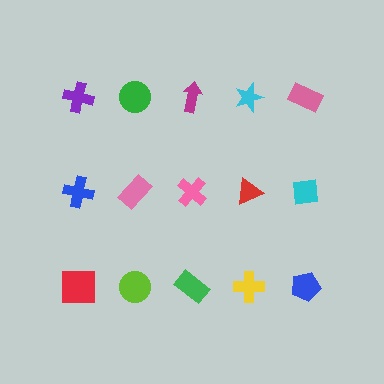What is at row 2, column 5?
A cyan square.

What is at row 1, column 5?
A pink rectangle.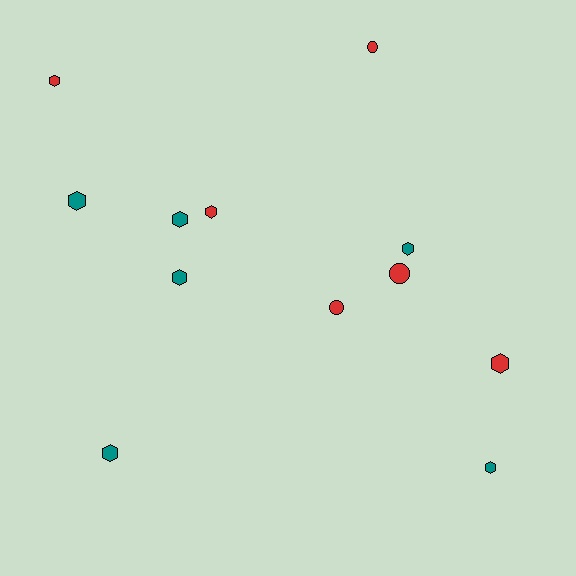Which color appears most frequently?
Teal, with 6 objects.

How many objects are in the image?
There are 12 objects.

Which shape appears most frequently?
Hexagon, with 9 objects.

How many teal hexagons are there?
There are 6 teal hexagons.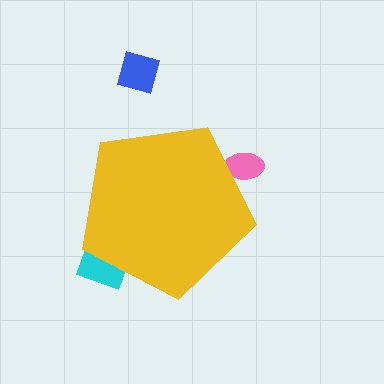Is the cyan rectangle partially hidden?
Yes, the cyan rectangle is partially hidden behind the yellow pentagon.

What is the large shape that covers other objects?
A yellow pentagon.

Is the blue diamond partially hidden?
No, the blue diamond is fully visible.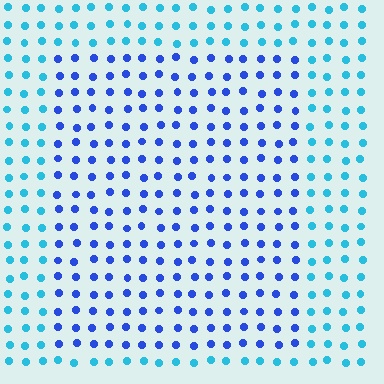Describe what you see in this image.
The image is filled with small cyan elements in a uniform arrangement. A rectangle-shaped region is visible where the elements are tinted to a slightly different hue, forming a subtle color boundary.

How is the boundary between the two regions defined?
The boundary is defined purely by a slight shift in hue (about 38 degrees). Spacing, size, and orientation are identical on both sides.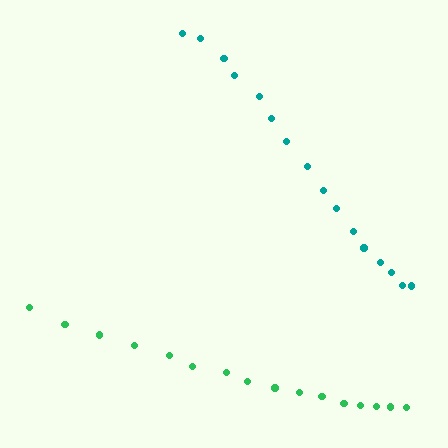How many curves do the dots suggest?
There are 2 distinct paths.